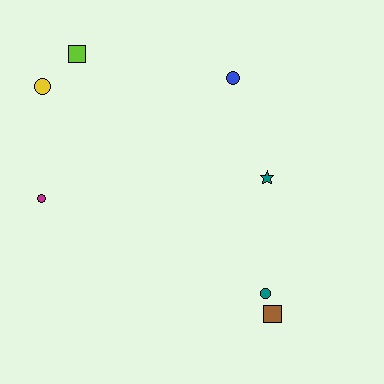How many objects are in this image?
There are 7 objects.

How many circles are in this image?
There are 4 circles.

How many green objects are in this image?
There are no green objects.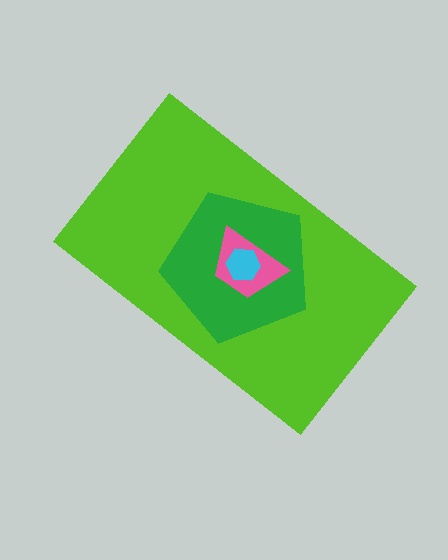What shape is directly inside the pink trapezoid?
The cyan hexagon.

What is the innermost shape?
The cyan hexagon.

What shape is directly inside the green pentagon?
The pink trapezoid.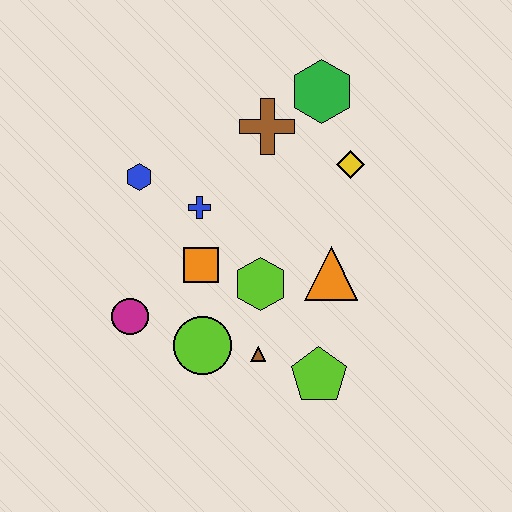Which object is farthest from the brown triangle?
The green hexagon is farthest from the brown triangle.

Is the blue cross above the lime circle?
Yes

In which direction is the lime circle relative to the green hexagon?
The lime circle is below the green hexagon.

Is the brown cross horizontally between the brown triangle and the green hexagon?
Yes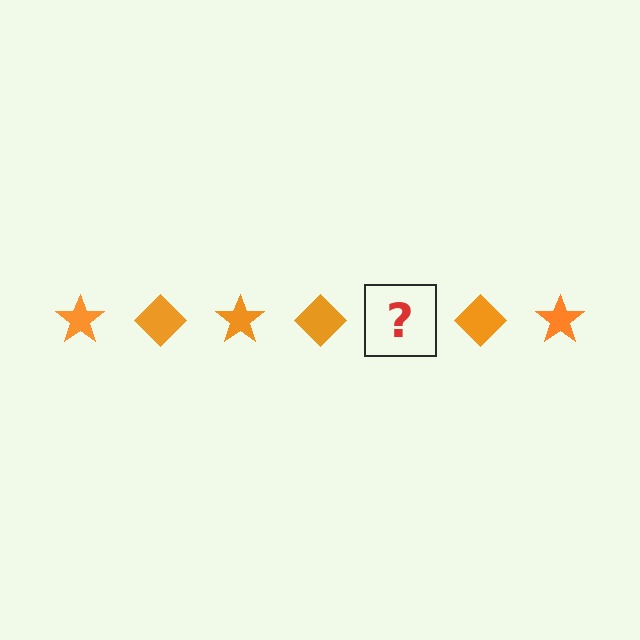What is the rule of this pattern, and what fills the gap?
The rule is that the pattern cycles through star, diamond shapes in orange. The gap should be filled with an orange star.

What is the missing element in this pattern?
The missing element is an orange star.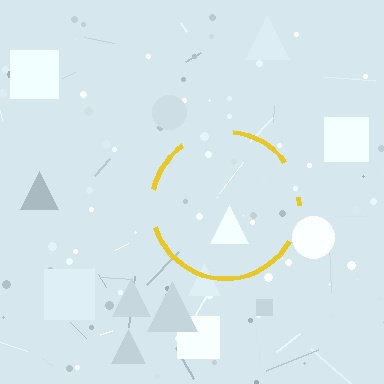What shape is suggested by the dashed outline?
The dashed outline suggests a circle.